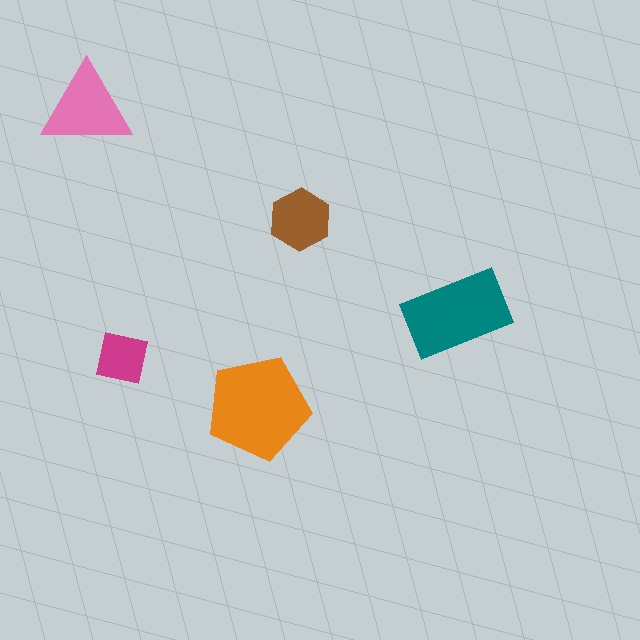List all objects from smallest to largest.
The magenta square, the brown hexagon, the pink triangle, the teal rectangle, the orange pentagon.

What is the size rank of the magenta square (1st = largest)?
5th.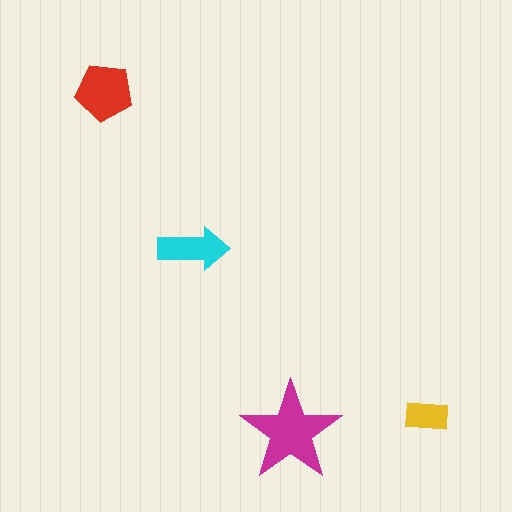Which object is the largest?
The magenta star.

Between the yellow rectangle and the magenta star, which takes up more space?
The magenta star.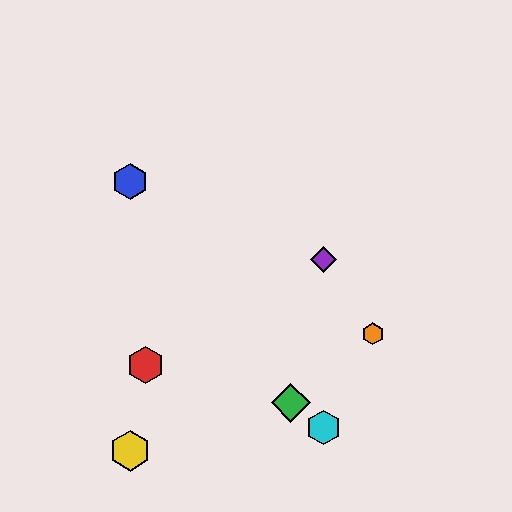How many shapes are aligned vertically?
2 shapes (the purple diamond, the cyan hexagon) are aligned vertically.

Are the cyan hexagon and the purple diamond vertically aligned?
Yes, both are at x≈323.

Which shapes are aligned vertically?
The purple diamond, the cyan hexagon are aligned vertically.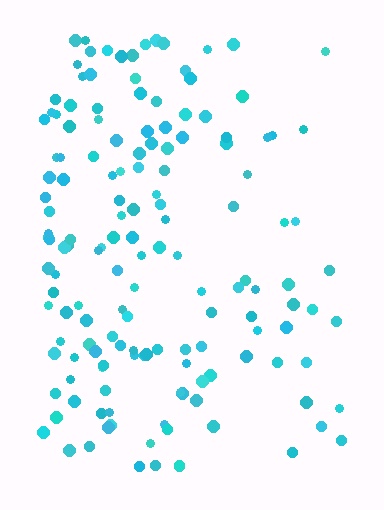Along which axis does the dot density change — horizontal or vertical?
Horizontal.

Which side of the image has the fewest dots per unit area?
The right.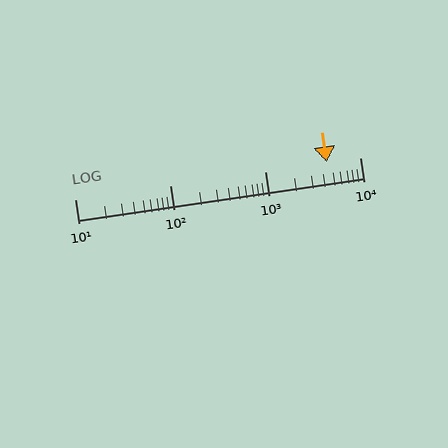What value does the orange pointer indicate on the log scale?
The pointer indicates approximately 4500.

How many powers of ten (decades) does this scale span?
The scale spans 3 decades, from 10 to 10000.